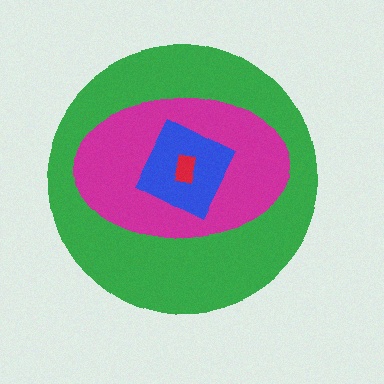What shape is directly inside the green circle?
The magenta ellipse.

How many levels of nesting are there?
4.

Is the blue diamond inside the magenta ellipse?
Yes.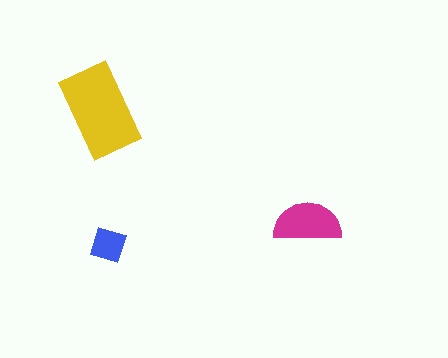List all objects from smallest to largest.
The blue square, the magenta semicircle, the yellow rectangle.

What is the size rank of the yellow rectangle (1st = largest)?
1st.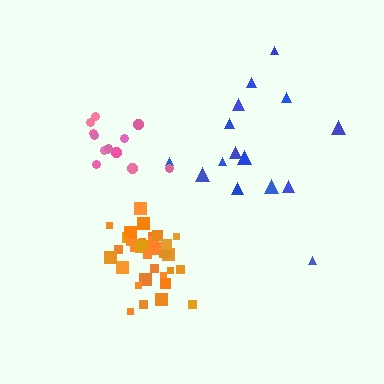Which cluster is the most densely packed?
Orange.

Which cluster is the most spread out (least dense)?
Blue.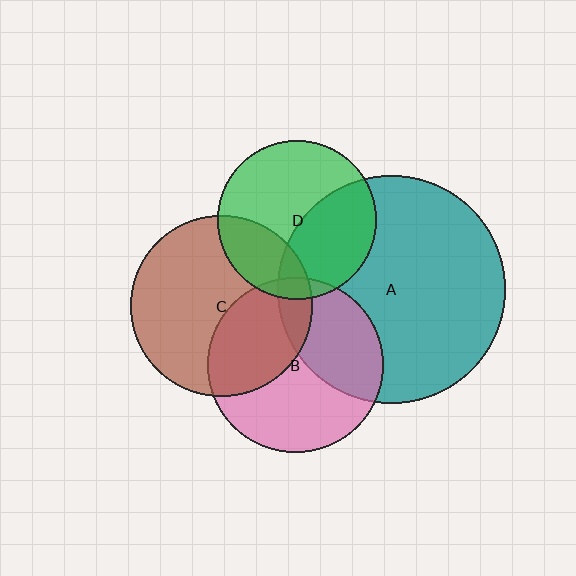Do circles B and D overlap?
Yes.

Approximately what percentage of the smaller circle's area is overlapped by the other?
Approximately 5%.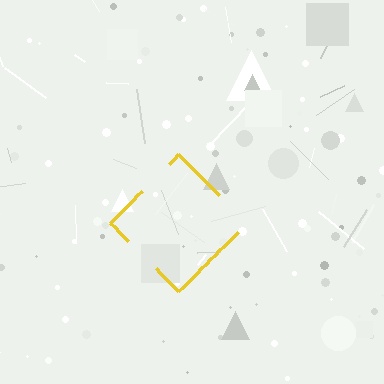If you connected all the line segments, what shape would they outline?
They would outline a diamond.